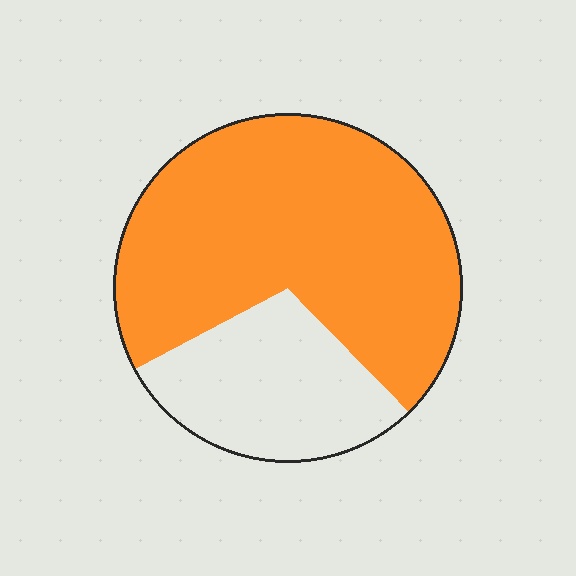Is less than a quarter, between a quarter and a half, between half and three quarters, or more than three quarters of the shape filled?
Between half and three quarters.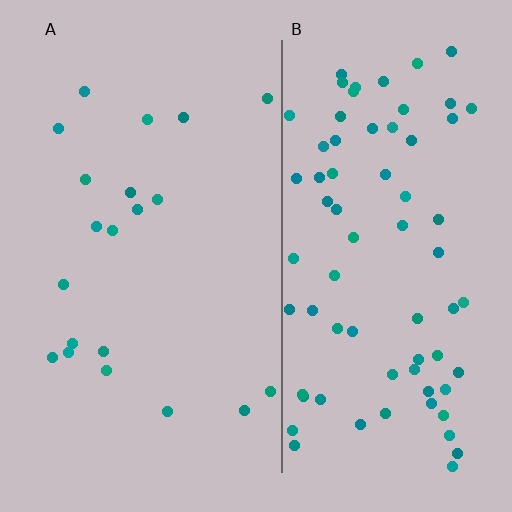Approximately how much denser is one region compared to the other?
Approximately 3.6× — region B over region A.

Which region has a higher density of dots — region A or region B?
B (the right).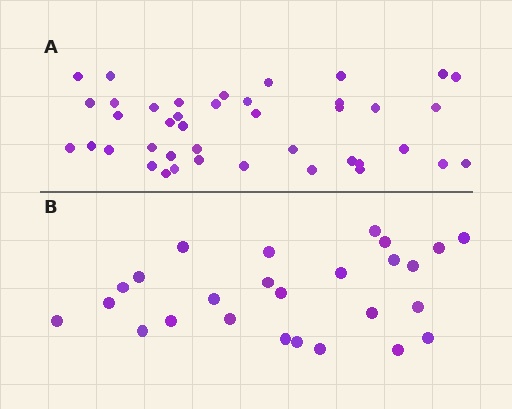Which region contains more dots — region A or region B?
Region A (the top region) has more dots.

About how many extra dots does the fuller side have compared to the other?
Region A has approximately 15 more dots than region B.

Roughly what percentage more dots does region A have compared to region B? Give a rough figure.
About 60% more.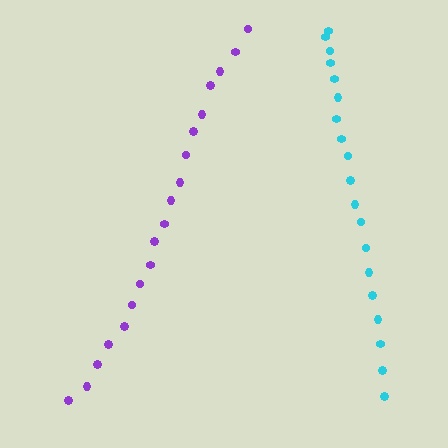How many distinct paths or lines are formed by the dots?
There are 2 distinct paths.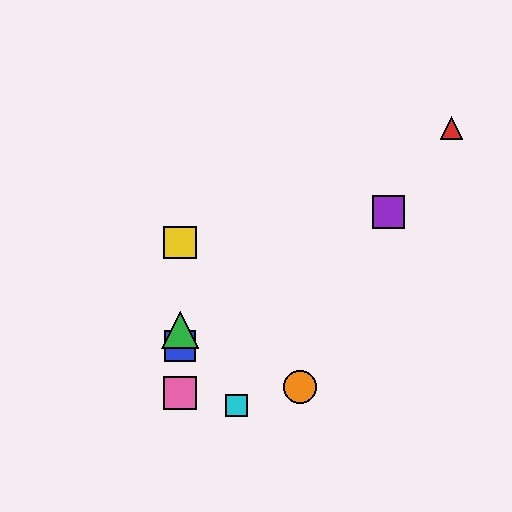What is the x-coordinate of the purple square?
The purple square is at x≈389.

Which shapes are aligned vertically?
The blue square, the green triangle, the yellow square, the pink square are aligned vertically.